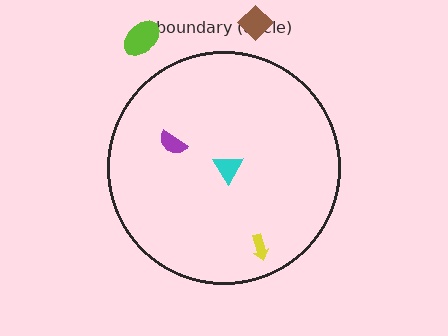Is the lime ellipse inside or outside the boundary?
Outside.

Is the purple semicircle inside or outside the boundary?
Inside.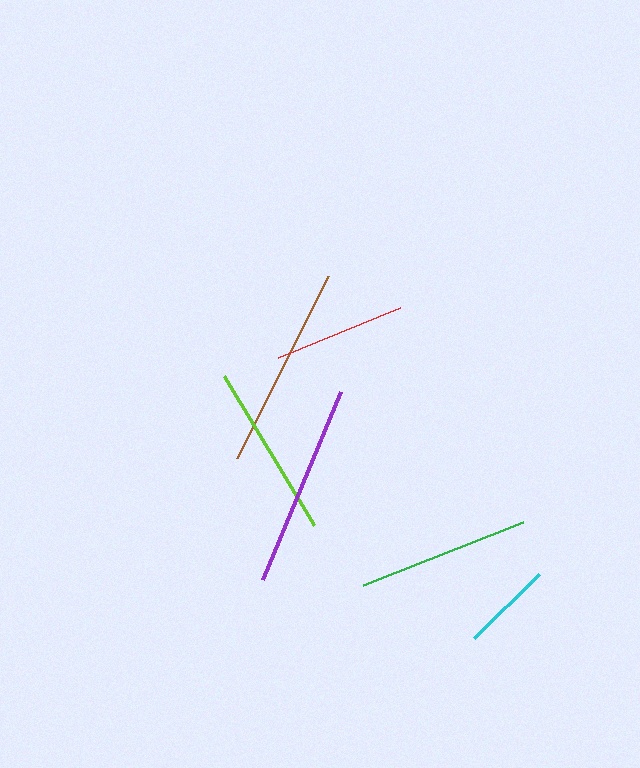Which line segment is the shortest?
The cyan line is the shortest at approximately 91 pixels.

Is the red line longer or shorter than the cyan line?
The red line is longer than the cyan line.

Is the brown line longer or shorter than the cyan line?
The brown line is longer than the cyan line.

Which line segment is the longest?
The purple line is the longest at approximately 204 pixels.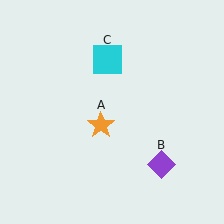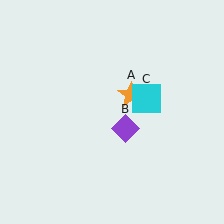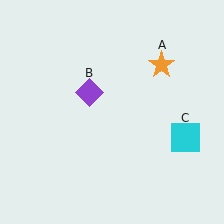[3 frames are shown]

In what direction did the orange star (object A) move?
The orange star (object A) moved up and to the right.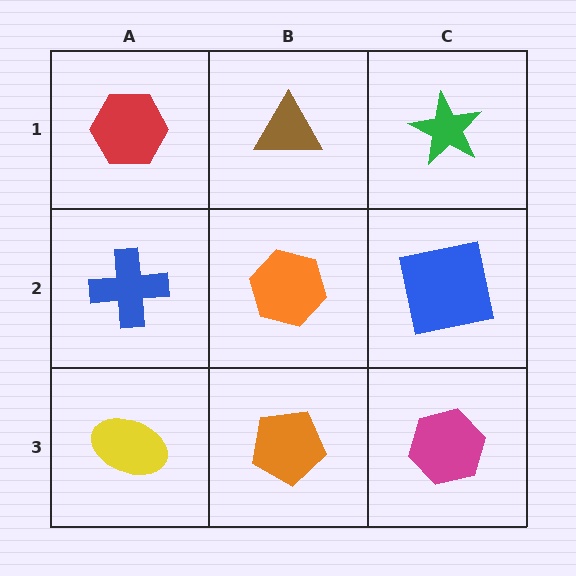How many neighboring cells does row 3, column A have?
2.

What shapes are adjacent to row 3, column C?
A blue square (row 2, column C), an orange pentagon (row 3, column B).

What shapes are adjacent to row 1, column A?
A blue cross (row 2, column A), a brown triangle (row 1, column B).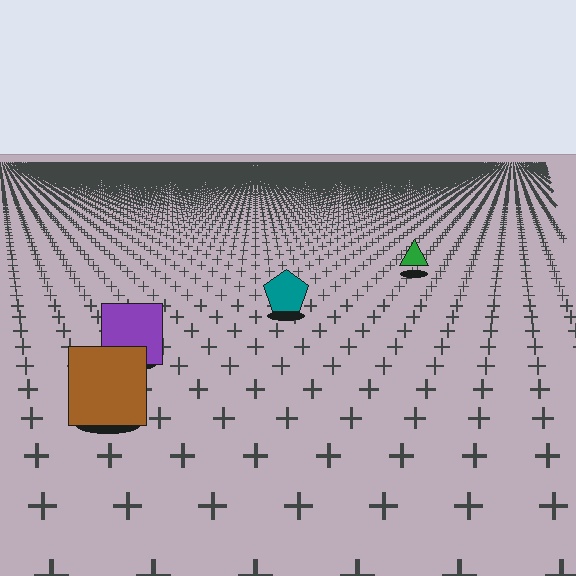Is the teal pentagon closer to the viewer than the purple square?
No. The purple square is closer — you can tell from the texture gradient: the ground texture is coarser near it.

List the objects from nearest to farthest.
From nearest to farthest: the brown square, the purple square, the teal pentagon, the green triangle.